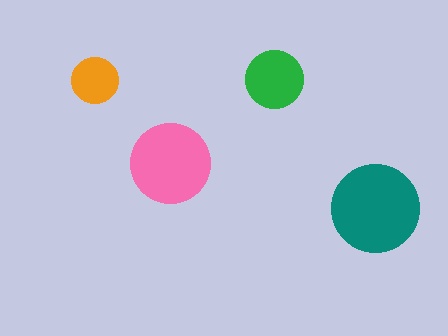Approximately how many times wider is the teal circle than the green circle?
About 1.5 times wider.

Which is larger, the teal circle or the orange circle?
The teal one.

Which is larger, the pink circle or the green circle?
The pink one.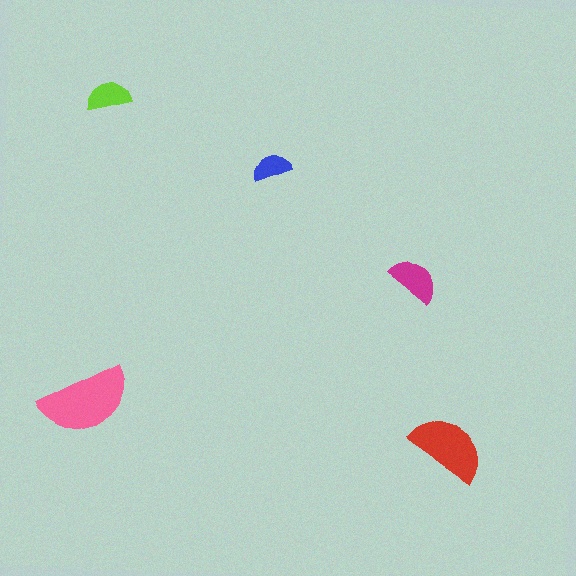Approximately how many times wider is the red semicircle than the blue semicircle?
About 2 times wider.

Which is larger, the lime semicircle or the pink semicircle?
The pink one.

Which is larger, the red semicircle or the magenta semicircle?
The red one.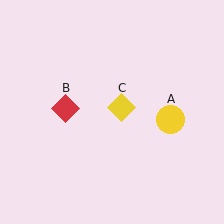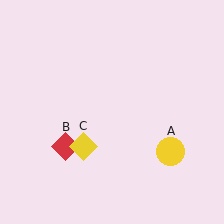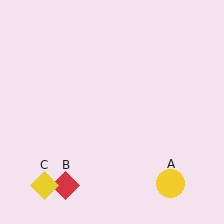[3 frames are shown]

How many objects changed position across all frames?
3 objects changed position: yellow circle (object A), red diamond (object B), yellow diamond (object C).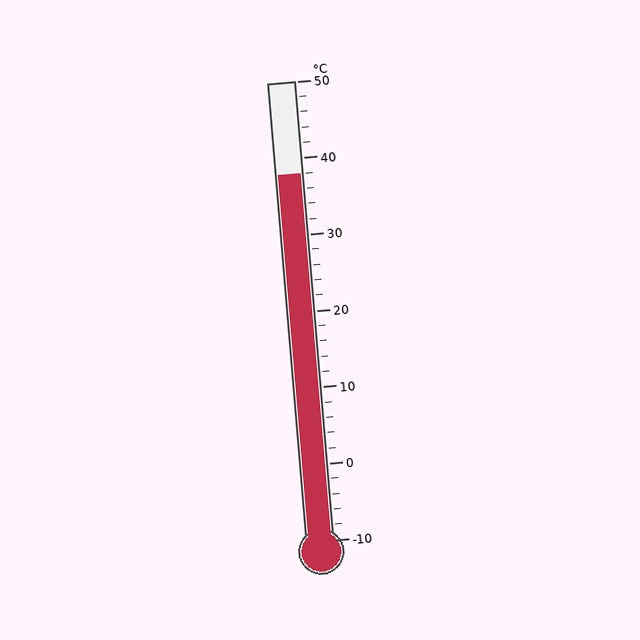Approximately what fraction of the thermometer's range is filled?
The thermometer is filled to approximately 80% of its range.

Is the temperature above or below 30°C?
The temperature is above 30°C.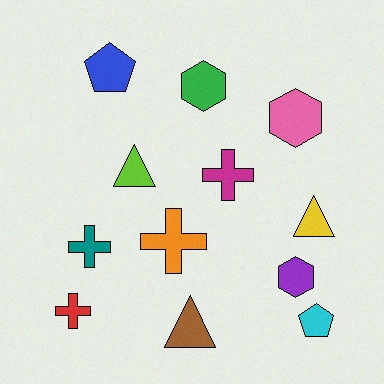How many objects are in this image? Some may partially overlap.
There are 12 objects.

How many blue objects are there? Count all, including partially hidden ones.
There is 1 blue object.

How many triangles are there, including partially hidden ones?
There are 3 triangles.